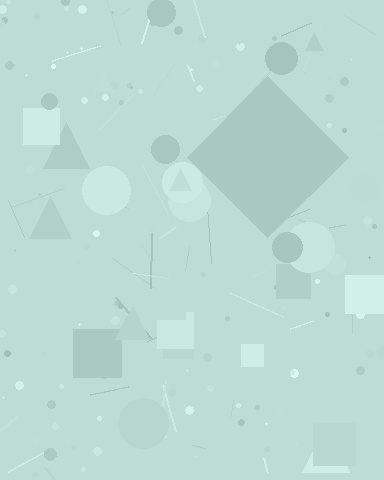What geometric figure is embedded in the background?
A diamond is embedded in the background.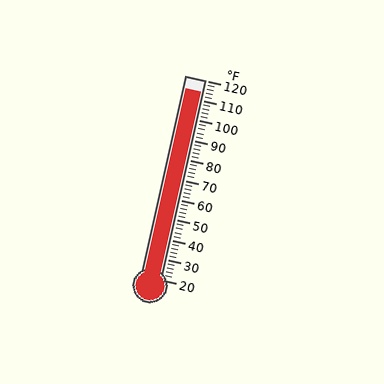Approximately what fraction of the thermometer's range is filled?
The thermometer is filled to approximately 95% of its range.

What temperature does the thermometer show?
The thermometer shows approximately 114°F.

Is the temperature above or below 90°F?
The temperature is above 90°F.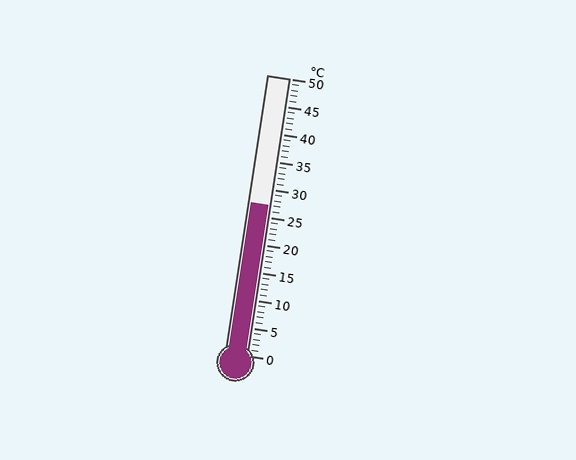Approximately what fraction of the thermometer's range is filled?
The thermometer is filled to approximately 55% of its range.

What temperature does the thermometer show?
The thermometer shows approximately 27°C.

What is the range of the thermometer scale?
The thermometer scale ranges from 0°C to 50°C.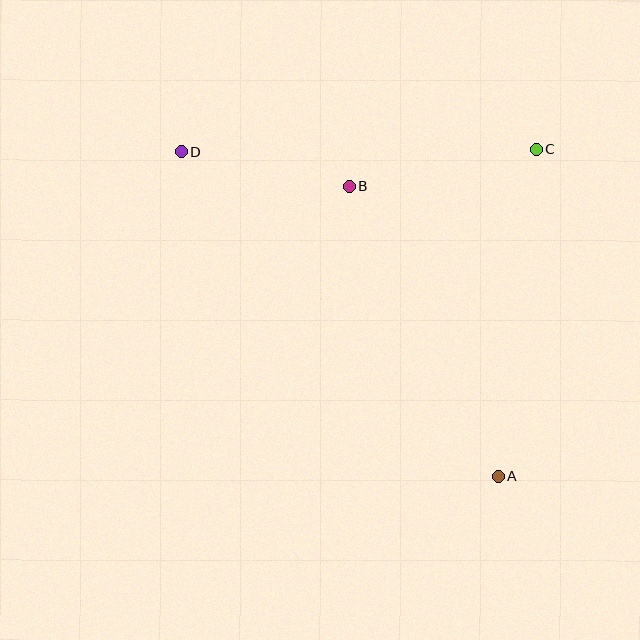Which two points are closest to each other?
Points B and D are closest to each other.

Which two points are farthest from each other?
Points A and D are farthest from each other.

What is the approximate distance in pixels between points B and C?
The distance between B and C is approximately 191 pixels.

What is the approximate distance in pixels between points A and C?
The distance between A and C is approximately 329 pixels.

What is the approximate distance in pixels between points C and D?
The distance between C and D is approximately 355 pixels.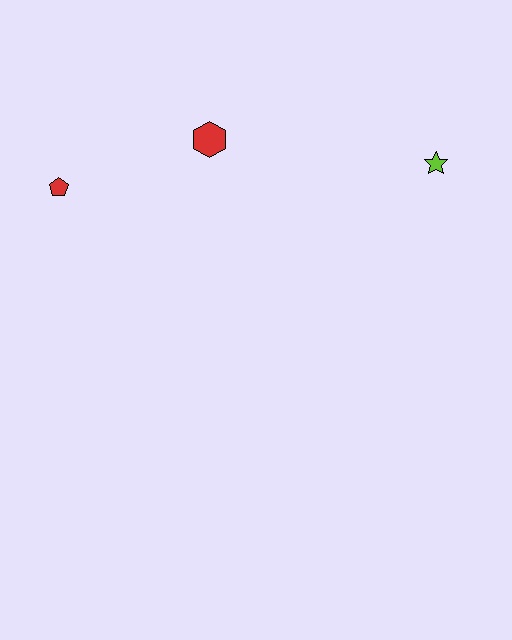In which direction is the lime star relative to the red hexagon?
The lime star is to the right of the red hexagon.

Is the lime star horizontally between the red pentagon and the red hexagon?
No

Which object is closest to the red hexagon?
The red pentagon is closest to the red hexagon.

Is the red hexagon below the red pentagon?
No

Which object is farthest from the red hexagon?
The lime star is farthest from the red hexagon.